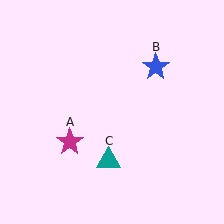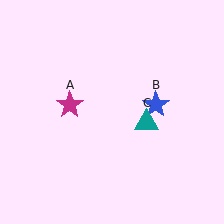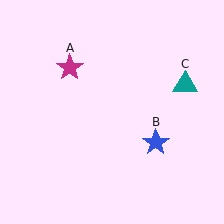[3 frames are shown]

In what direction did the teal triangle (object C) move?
The teal triangle (object C) moved up and to the right.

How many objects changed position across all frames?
3 objects changed position: magenta star (object A), blue star (object B), teal triangle (object C).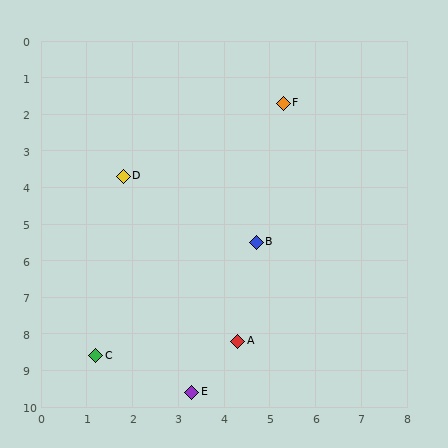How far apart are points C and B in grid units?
Points C and B are about 4.7 grid units apart.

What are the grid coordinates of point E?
Point E is at approximately (3.3, 9.6).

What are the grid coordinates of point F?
Point F is at approximately (5.3, 1.7).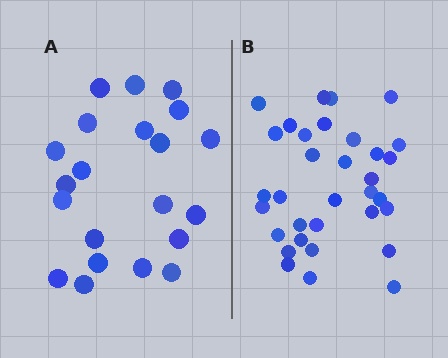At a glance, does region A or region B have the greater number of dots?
Region B (the right region) has more dots.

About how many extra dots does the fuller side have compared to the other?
Region B has roughly 12 or so more dots than region A.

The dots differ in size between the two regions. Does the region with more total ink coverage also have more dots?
No. Region A has more total ink coverage because its dots are larger, but region B actually contains more individual dots. Total area can be misleading — the number of items is what matters here.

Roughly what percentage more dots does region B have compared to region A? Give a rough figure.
About 55% more.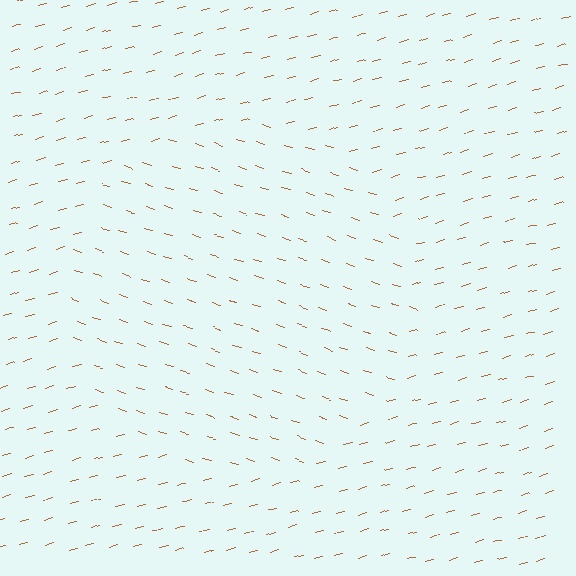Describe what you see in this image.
The image is filled with small brown line segments. A circle region in the image has lines oriented differently from the surrounding lines, creating a visible texture boundary.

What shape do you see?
I see a circle.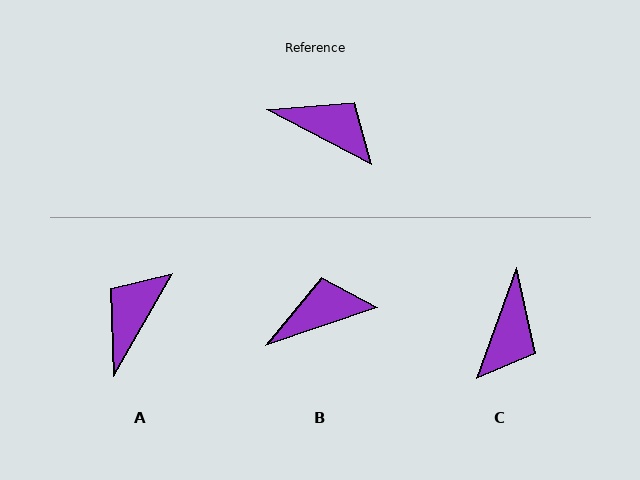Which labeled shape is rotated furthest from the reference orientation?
A, about 87 degrees away.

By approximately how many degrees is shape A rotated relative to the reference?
Approximately 87 degrees counter-clockwise.